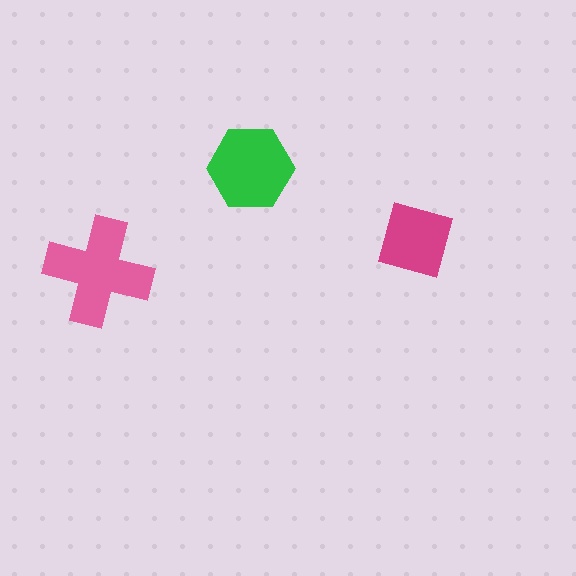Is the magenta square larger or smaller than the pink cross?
Smaller.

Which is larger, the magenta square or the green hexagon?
The green hexagon.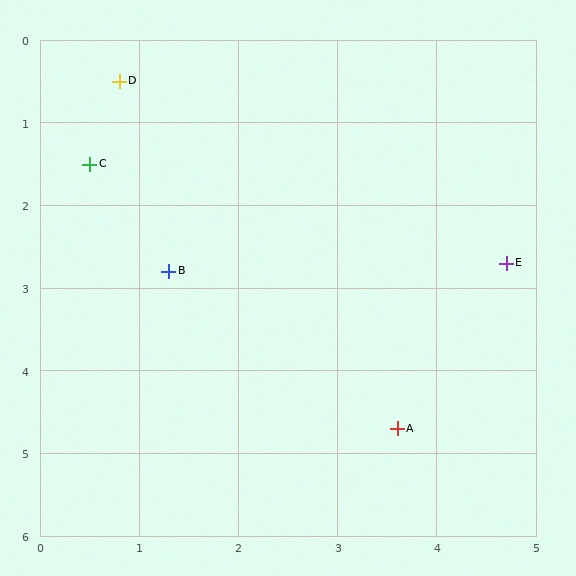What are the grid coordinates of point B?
Point B is at approximately (1.3, 2.8).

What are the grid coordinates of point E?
Point E is at approximately (4.7, 2.7).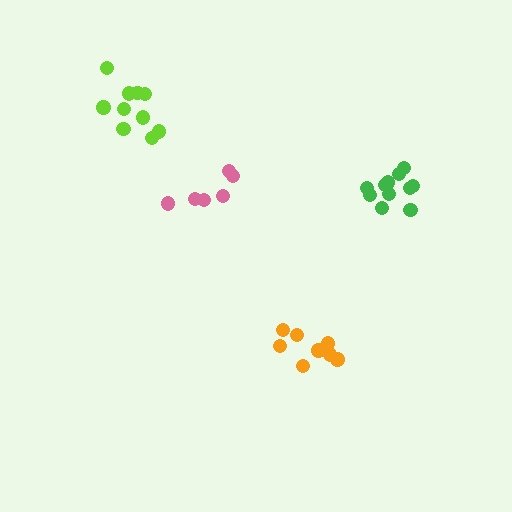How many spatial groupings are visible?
There are 4 spatial groupings.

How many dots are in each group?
Group 1: 11 dots, Group 2: 8 dots, Group 3: 10 dots, Group 4: 6 dots (35 total).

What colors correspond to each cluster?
The clusters are colored: green, orange, lime, pink.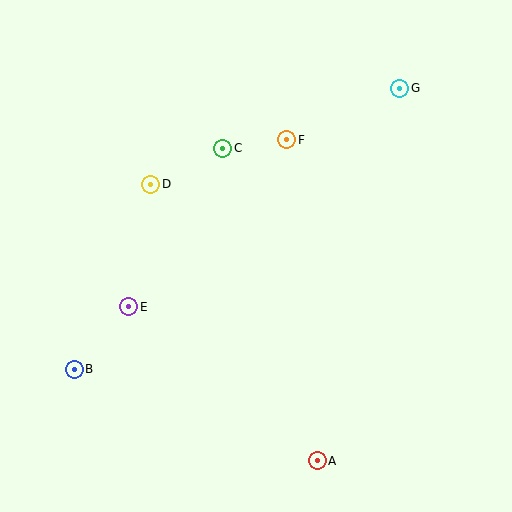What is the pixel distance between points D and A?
The distance between D and A is 323 pixels.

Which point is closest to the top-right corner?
Point G is closest to the top-right corner.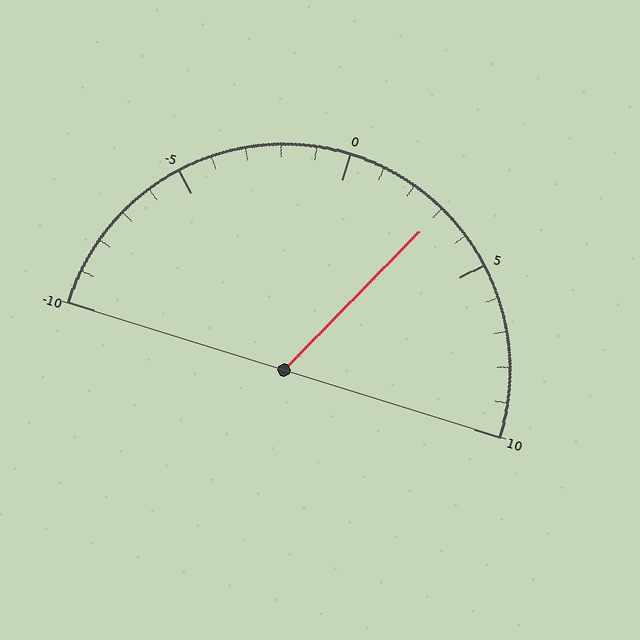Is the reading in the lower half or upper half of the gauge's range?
The reading is in the upper half of the range (-10 to 10).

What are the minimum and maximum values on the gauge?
The gauge ranges from -10 to 10.